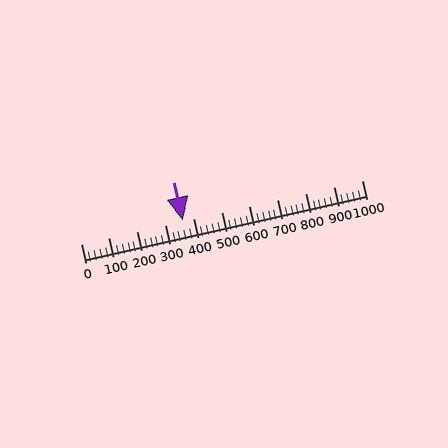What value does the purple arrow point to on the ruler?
The purple arrow points to approximately 362.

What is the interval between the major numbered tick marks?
The major tick marks are spaced 100 units apart.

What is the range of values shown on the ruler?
The ruler shows values from 0 to 1000.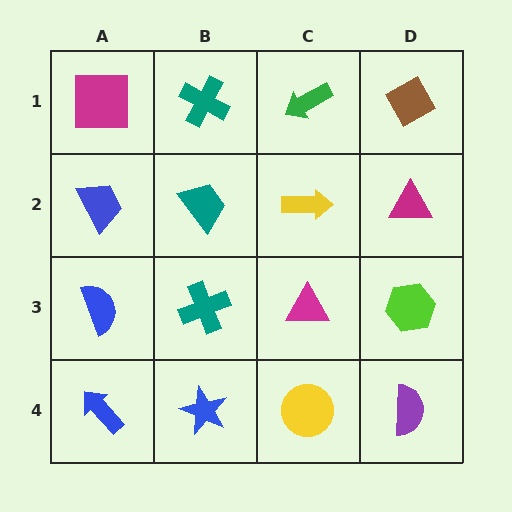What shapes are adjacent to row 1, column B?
A teal trapezoid (row 2, column B), a magenta square (row 1, column A), a green arrow (row 1, column C).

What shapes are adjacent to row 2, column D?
A brown diamond (row 1, column D), a lime hexagon (row 3, column D), a yellow arrow (row 2, column C).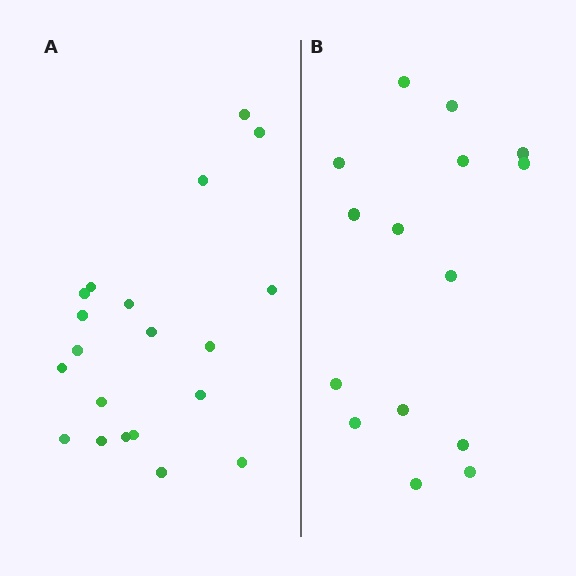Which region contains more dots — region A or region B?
Region A (the left region) has more dots.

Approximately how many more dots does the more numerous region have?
Region A has about 5 more dots than region B.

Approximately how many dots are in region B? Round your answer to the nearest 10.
About 20 dots. (The exact count is 15, which rounds to 20.)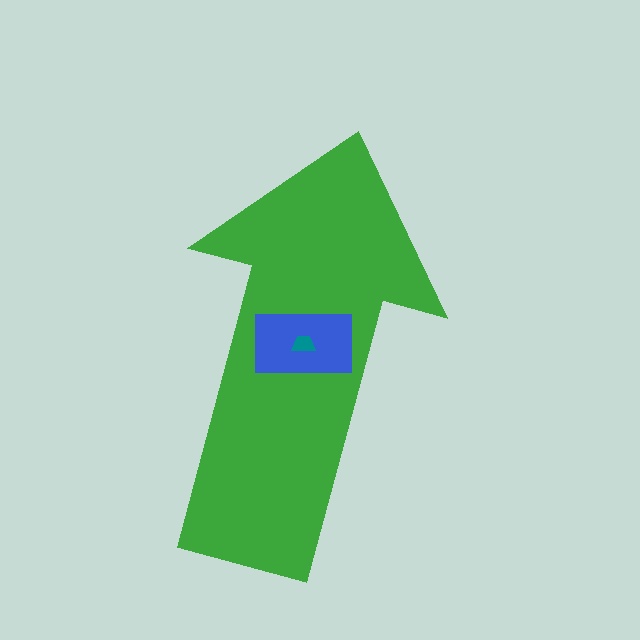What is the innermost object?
The teal trapezoid.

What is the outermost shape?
The green arrow.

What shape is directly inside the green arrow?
The blue rectangle.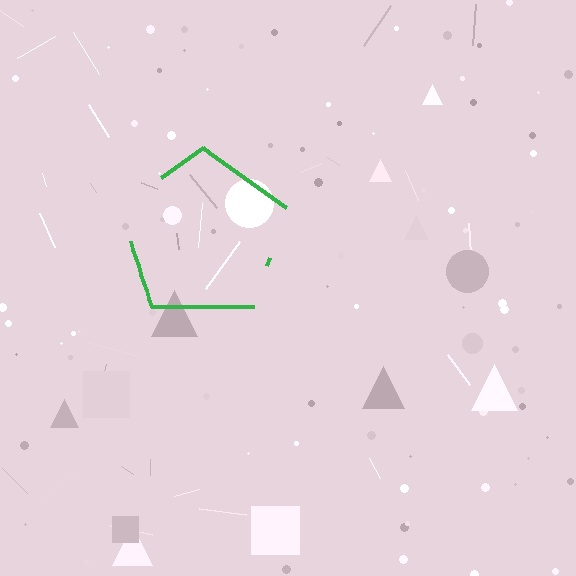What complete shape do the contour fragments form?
The contour fragments form a pentagon.